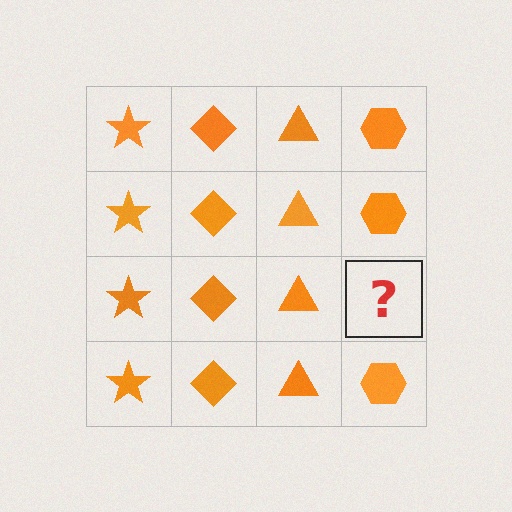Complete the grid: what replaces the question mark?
The question mark should be replaced with an orange hexagon.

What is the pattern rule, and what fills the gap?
The rule is that each column has a consistent shape. The gap should be filled with an orange hexagon.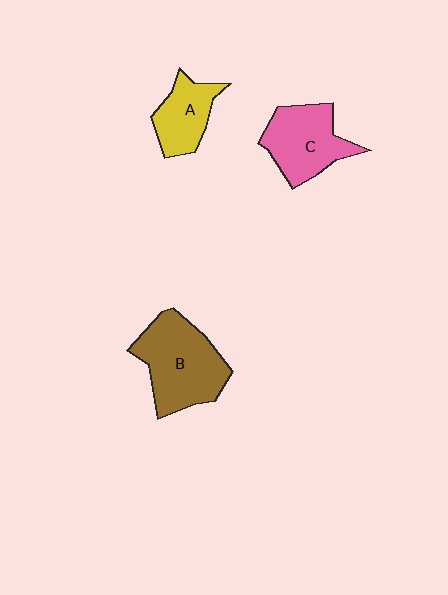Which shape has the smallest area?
Shape A (yellow).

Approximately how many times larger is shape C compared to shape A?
Approximately 1.4 times.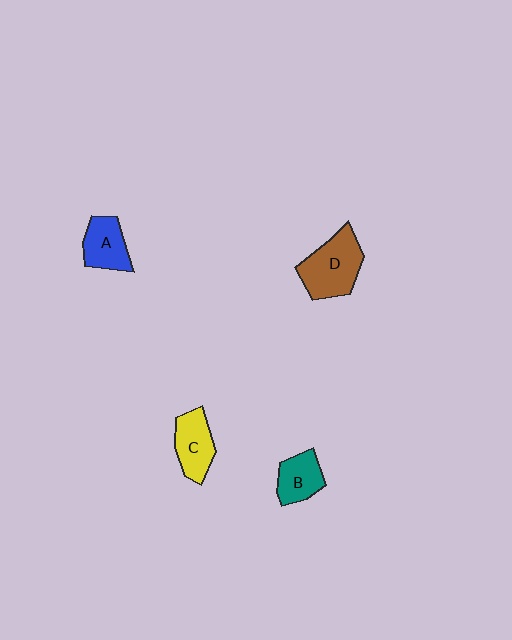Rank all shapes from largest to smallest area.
From largest to smallest: D (brown), C (yellow), A (blue), B (teal).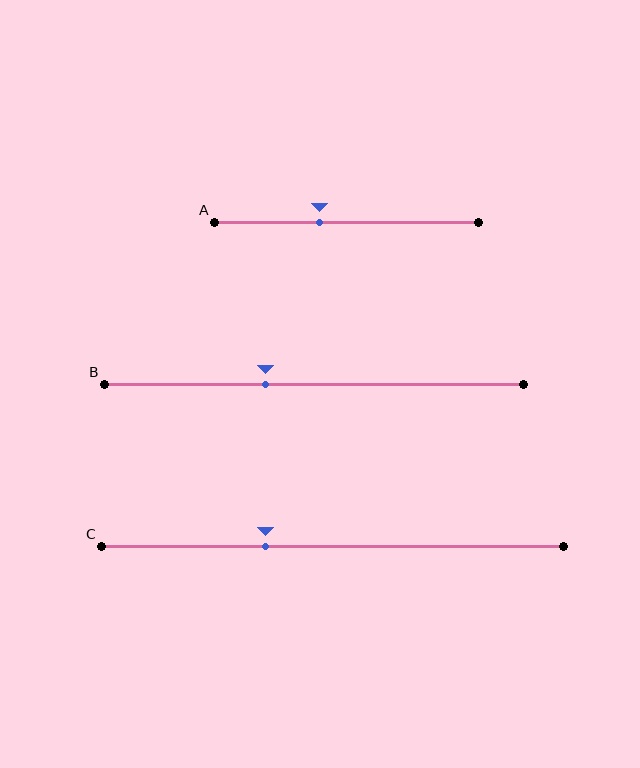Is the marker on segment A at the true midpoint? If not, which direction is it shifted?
No, the marker on segment A is shifted to the left by about 10% of the segment length.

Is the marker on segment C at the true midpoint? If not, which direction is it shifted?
No, the marker on segment C is shifted to the left by about 15% of the segment length.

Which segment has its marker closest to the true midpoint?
Segment A has its marker closest to the true midpoint.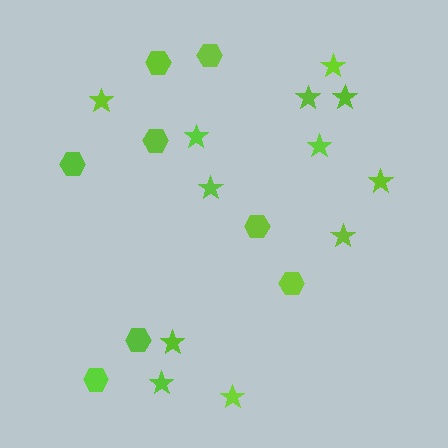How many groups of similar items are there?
There are 2 groups: one group of stars (12) and one group of hexagons (8).